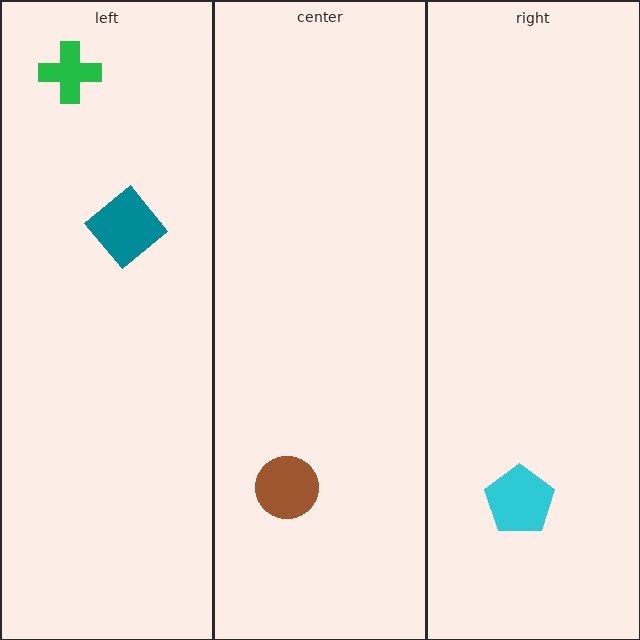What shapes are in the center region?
The brown circle.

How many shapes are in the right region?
1.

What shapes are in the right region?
The cyan pentagon.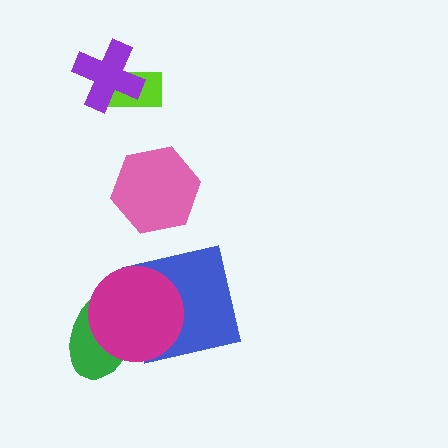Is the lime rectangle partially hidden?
Yes, it is partially covered by another shape.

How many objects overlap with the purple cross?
1 object overlaps with the purple cross.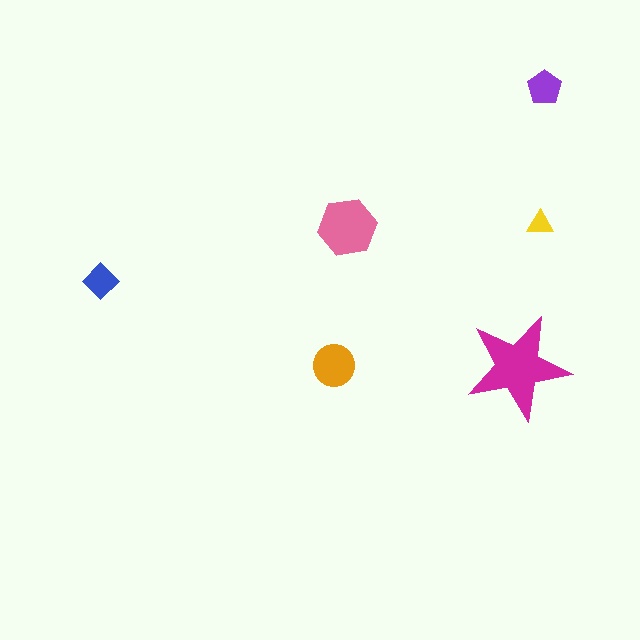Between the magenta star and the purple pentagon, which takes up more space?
The magenta star.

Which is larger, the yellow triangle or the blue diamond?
The blue diamond.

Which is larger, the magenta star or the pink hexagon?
The magenta star.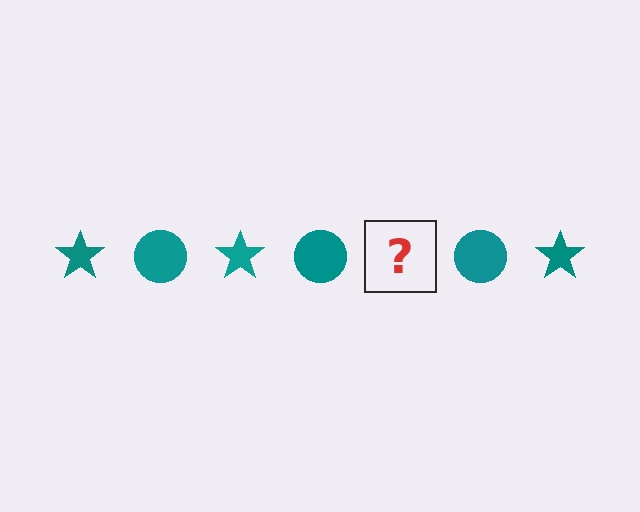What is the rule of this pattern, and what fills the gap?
The rule is that the pattern cycles through star, circle shapes in teal. The gap should be filled with a teal star.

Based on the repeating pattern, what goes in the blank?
The blank should be a teal star.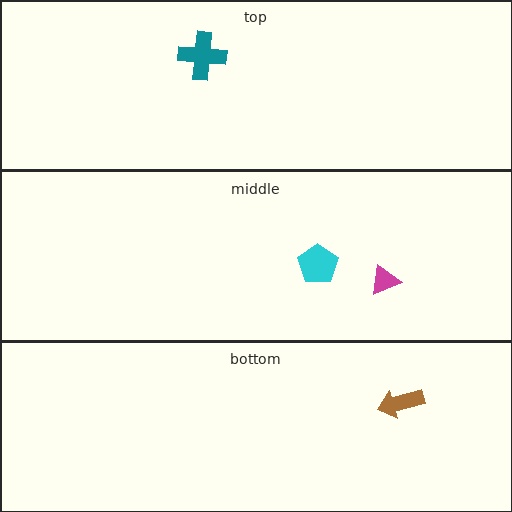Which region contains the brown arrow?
The bottom region.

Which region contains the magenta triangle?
The middle region.